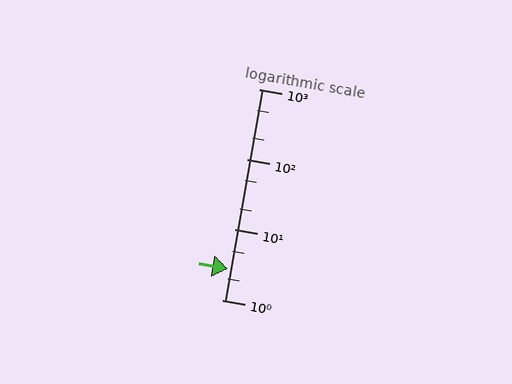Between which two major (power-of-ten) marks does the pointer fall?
The pointer is between 1 and 10.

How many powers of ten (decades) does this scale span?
The scale spans 3 decades, from 1 to 1000.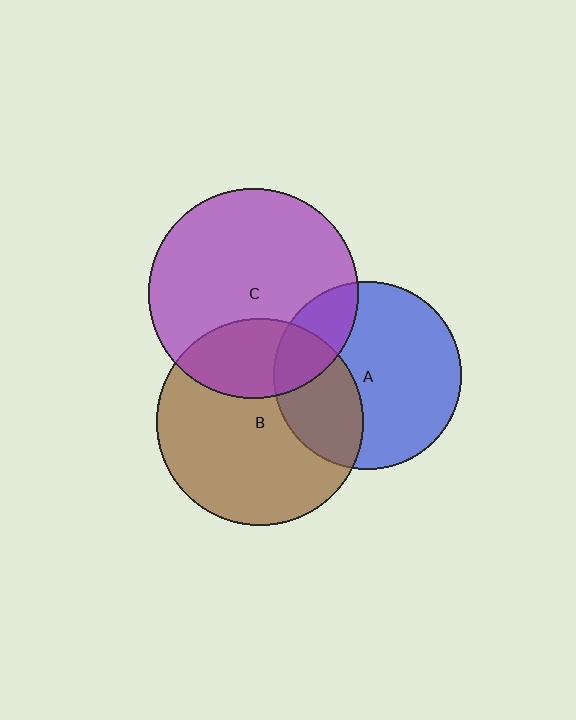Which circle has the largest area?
Circle C (purple).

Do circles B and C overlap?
Yes.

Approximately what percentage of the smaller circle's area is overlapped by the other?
Approximately 25%.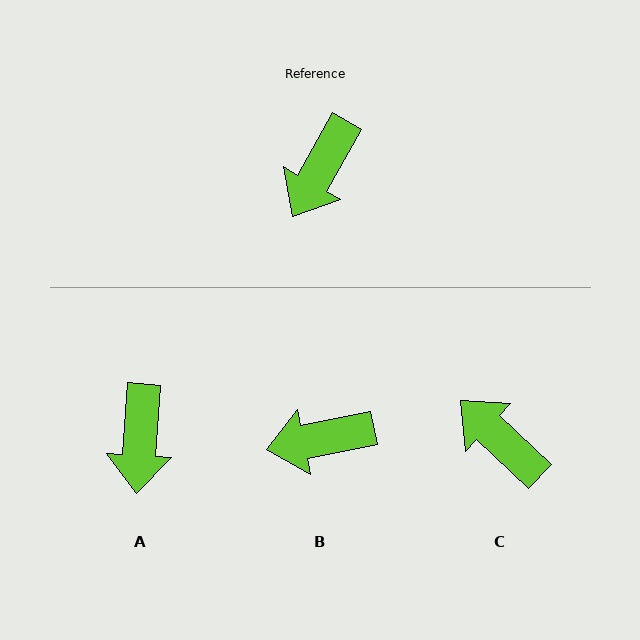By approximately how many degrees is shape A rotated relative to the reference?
Approximately 26 degrees counter-clockwise.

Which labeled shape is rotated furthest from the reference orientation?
C, about 104 degrees away.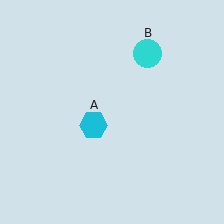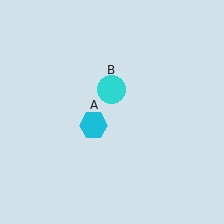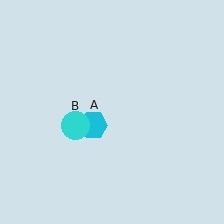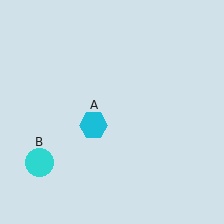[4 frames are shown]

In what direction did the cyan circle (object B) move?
The cyan circle (object B) moved down and to the left.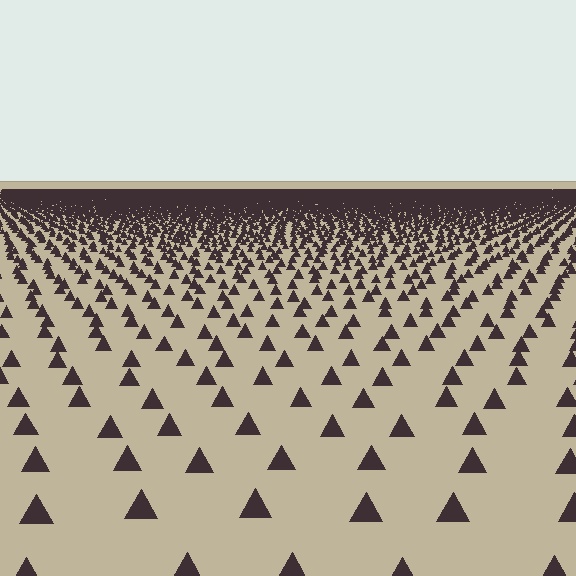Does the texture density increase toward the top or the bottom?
Density increases toward the top.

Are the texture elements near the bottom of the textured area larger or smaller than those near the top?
Larger. Near the bottom, elements are closer to the viewer and appear at a bigger on-screen size.